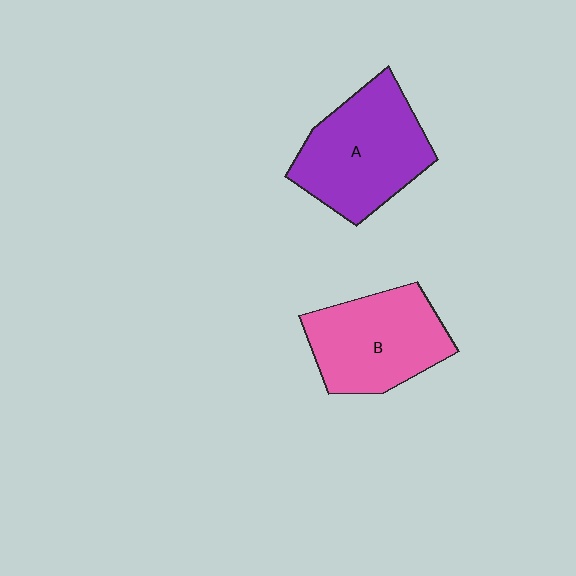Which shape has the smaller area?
Shape B (pink).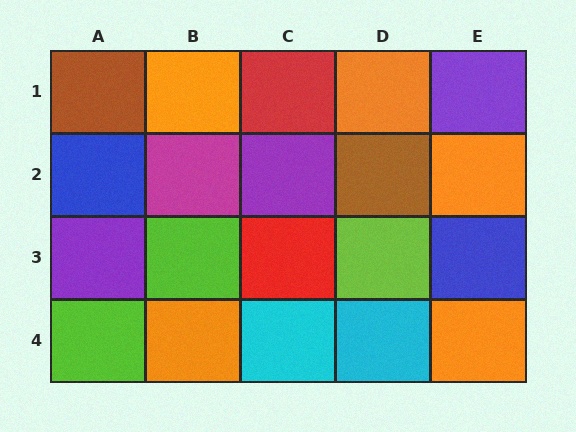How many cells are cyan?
2 cells are cyan.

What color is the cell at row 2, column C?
Purple.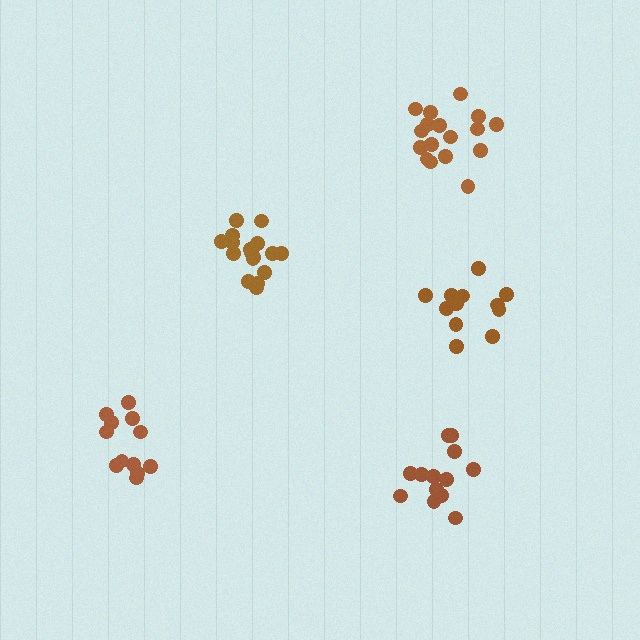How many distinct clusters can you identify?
There are 5 distinct clusters.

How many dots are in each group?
Group 1: 12 dots, Group 2: 12 dots, Group 3: 13 dots, Group 4: 17 dots, Group 5: 17 dots (71 total).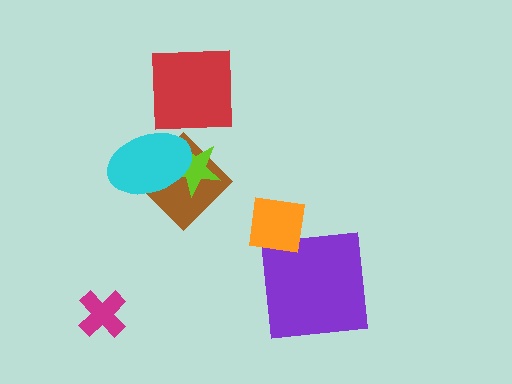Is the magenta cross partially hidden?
No, no other shape covers it.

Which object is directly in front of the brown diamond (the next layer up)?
The lime star is directly in front of the brown diamond.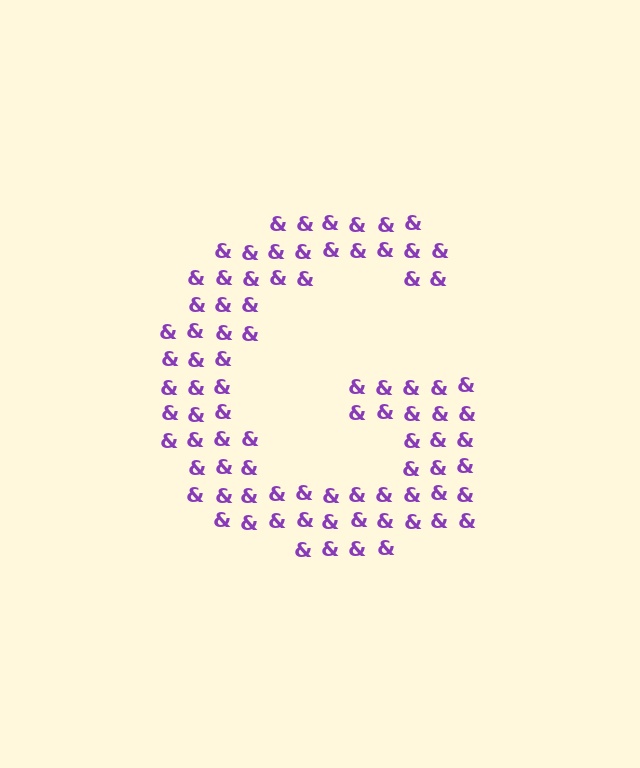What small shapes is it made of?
It is made of small ampersands.